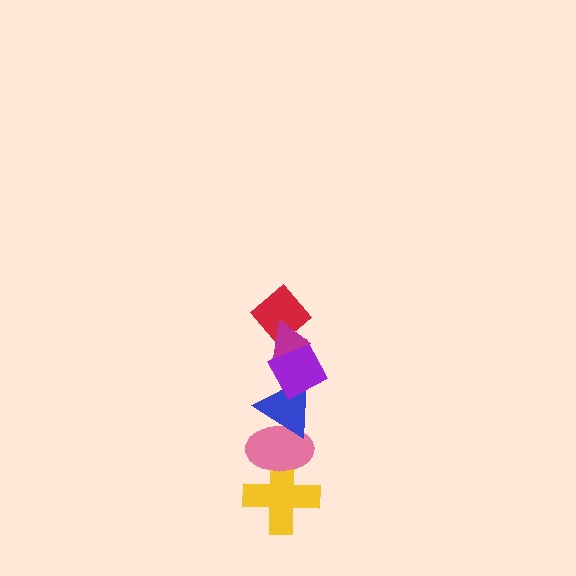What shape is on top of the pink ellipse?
The blue triangle is on top of the pink ellipse.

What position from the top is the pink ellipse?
The pink ellipse is 5th from the top.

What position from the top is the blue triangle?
The blue triangle is 4th from the top.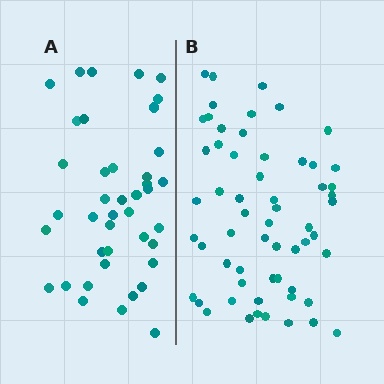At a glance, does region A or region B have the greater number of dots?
Region B (the right region) has more dots.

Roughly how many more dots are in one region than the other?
Region B has approximately 20 more dots than region A.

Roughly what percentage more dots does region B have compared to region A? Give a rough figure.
About 45% more.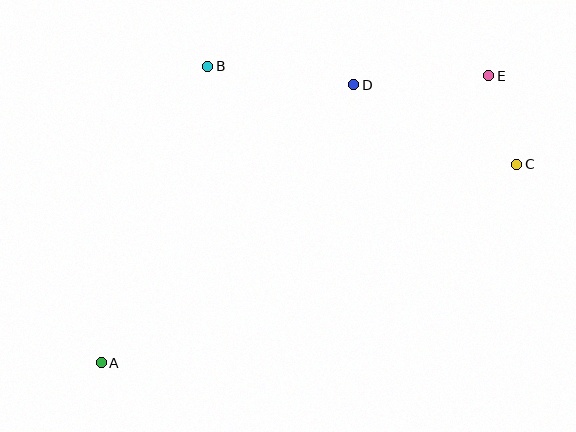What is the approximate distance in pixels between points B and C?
The distance between B and C is approximately 324 pixels.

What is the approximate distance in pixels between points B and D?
The distance between B and D is approximately 147 pixels.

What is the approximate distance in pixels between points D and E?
The distance between D and E is approximately 135 pixels.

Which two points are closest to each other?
Points C and E are closest to each other.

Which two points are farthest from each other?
Points A and E are farthest from each other.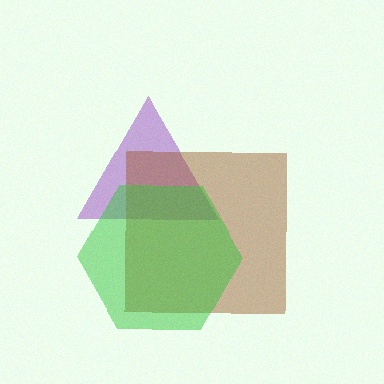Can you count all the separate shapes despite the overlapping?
Yes, there are 3 separate shapes.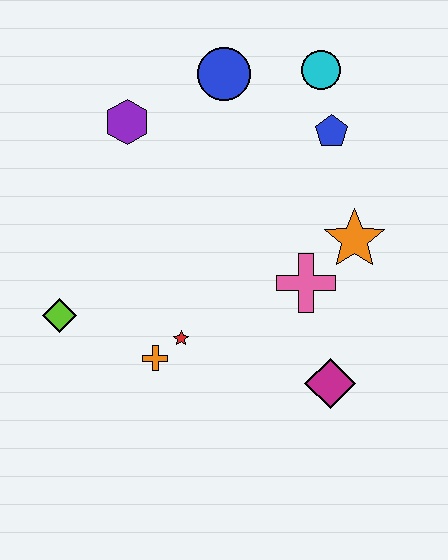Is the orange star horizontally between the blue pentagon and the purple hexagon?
No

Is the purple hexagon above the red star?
Yes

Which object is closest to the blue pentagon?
The cyan circle is closest to the blue pentagon.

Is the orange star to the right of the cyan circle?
Yes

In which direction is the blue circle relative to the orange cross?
The blue circle is above the orange cross.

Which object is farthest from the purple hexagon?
The magenta diamond is farthest from the purple hexagon.